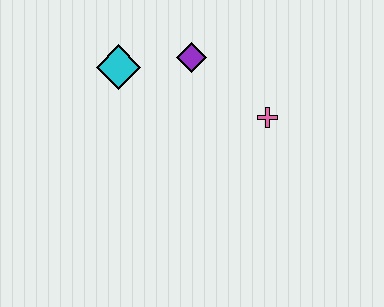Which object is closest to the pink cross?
The purple diamond is closest to the pink cross.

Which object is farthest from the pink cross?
The cyan diamond is farthest from the pink cross.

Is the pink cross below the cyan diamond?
Yes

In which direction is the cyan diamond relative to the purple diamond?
The cyan diamond is to the left of the purple diamond.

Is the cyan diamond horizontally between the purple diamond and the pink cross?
No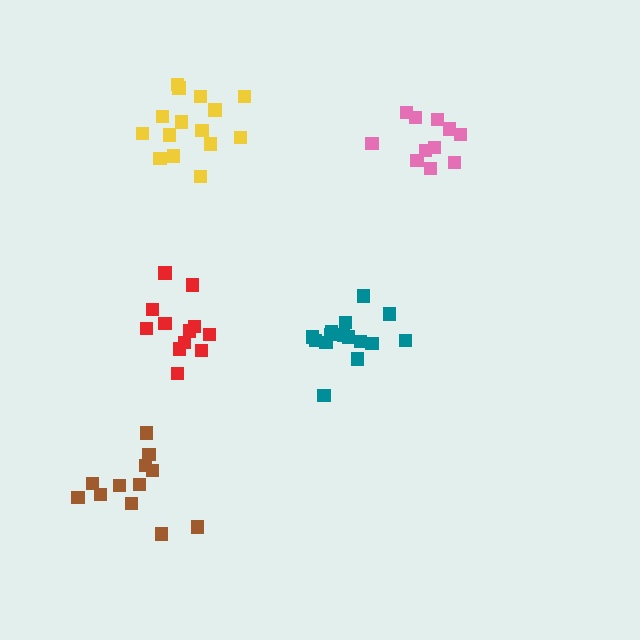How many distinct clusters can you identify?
There are 5 distinct clusters.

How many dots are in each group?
Group 1: 12 dots, Group 2: 12 dots, Group 3: 11 dots, Group 4: 15 dots, Group 5: 15 dots (65 total).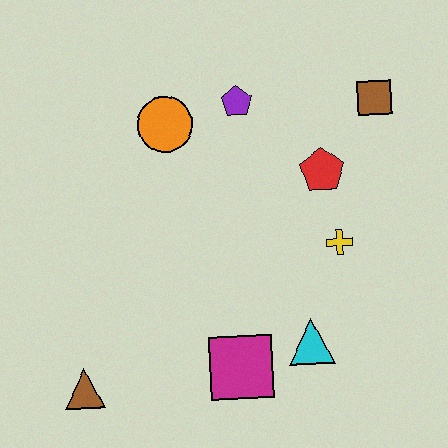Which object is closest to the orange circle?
The purple pentagon is closest to the orange circle.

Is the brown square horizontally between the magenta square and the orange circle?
No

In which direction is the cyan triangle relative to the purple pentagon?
The cyan triangle is below the purple pentagon.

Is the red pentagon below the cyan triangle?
No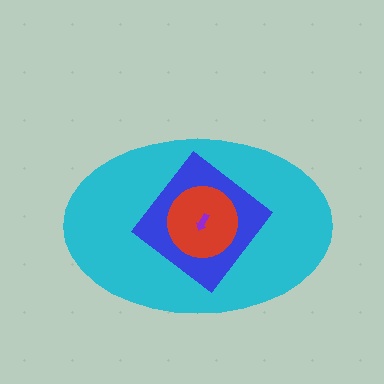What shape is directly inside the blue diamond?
The red circle.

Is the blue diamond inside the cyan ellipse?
Yes.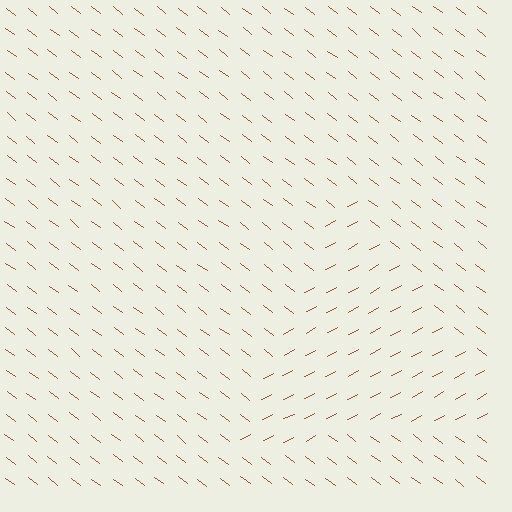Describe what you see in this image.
The image is filled with small brown line segments. A triangle region in the image has lines oriented differently from the surrounding lines, creating a visible texture boundary.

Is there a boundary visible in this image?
Yes, there is a texture boundary formed by a change in line orientation.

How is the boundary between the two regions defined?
The boundary is defined purely by a change in line orientation (approximately 66 degrees difference). All lines are the same color and thickness.